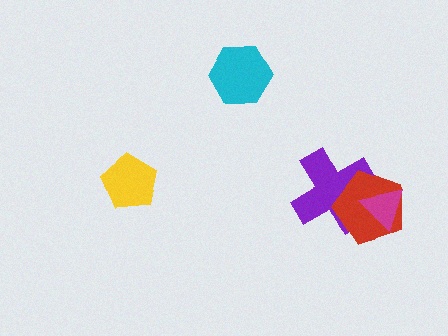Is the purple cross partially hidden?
Yes, it is partially covered by another shape.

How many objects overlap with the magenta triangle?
2 objects overlap with the magenta triangle.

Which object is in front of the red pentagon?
The magenta triangle is in front of the red pentagon.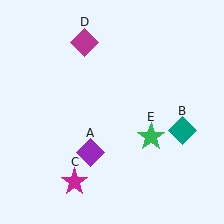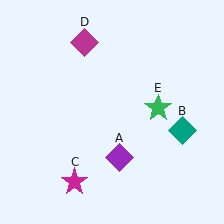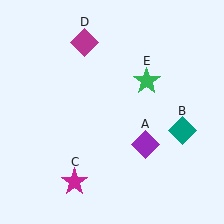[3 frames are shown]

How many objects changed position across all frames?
2 objects changed position: purple diamond (object A), green star (object E).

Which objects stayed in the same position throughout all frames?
Teal diamond (object B) and magenta star (object C) and magenta diamond (object D) remained stationary.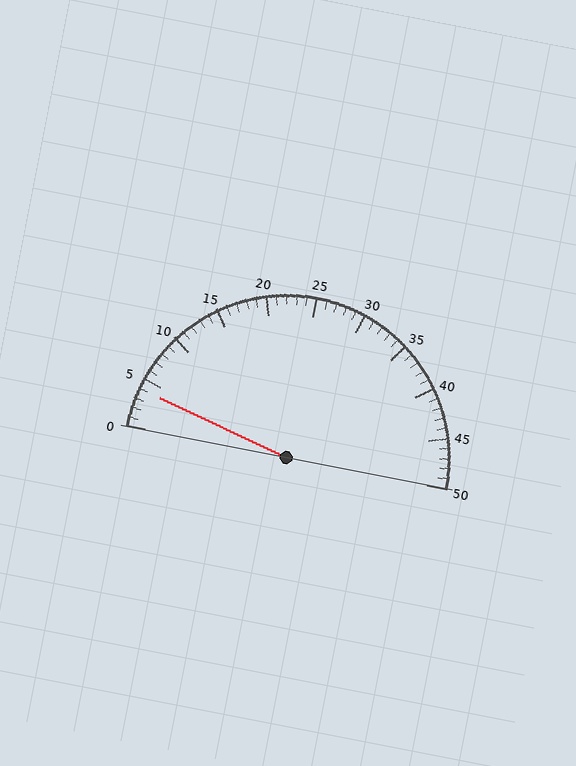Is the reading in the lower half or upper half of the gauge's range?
The reading is in the lower half of the range (0 to 50).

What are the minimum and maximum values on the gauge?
The gauge ranges from 0 to 50.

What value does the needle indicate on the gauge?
The needle indicates approximately 4.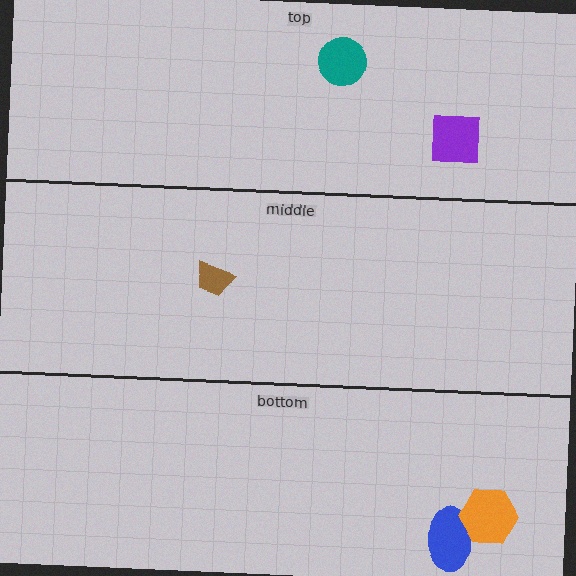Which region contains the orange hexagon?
The bottom region.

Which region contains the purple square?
The top region.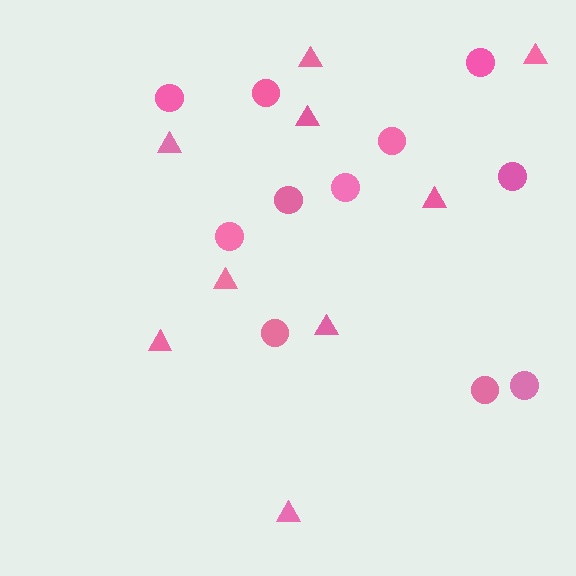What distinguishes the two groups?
There are 2 groups: one group of triangles (9) and one group of circles (11).